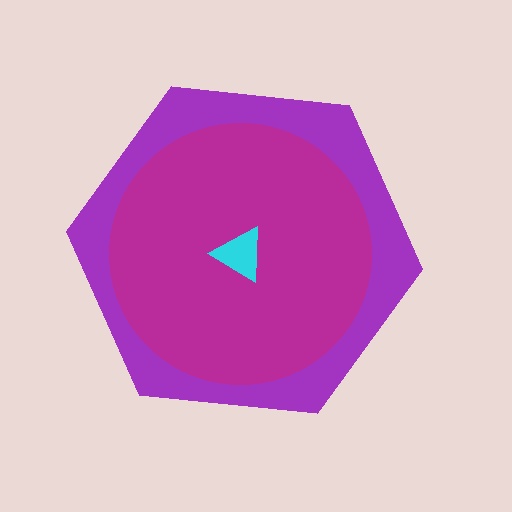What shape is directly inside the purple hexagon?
The magenta circle.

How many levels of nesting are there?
3.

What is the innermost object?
The cyan triangle.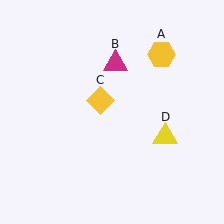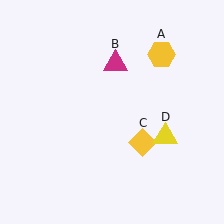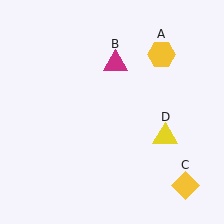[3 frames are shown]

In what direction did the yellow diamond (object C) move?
The yellow diamond (object C) moved down and to the right.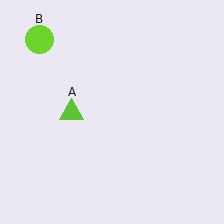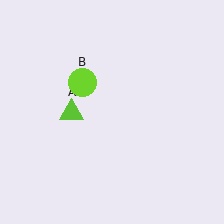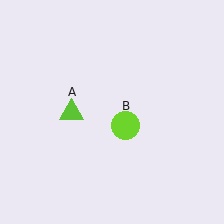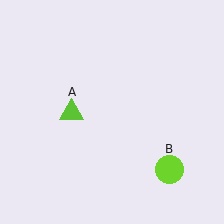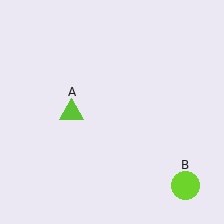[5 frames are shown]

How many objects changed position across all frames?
1 object changed position: lime circle (object B).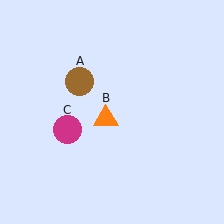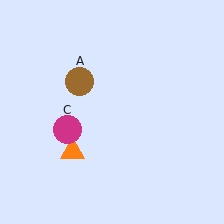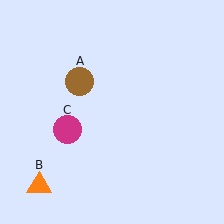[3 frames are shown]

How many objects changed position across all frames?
1 object changed position: orange triangle (object B).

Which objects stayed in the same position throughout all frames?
Brown circle (object A) and magenta circle (object C) remained stationary.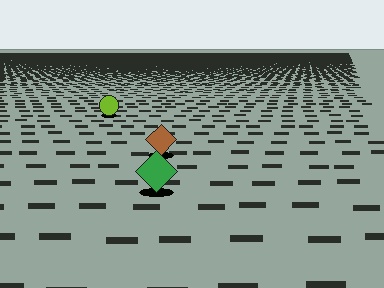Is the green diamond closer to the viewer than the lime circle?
Yes. The green diamond is closer — you can tell from the texture gradient: the ground texture is coarser near it.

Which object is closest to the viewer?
The green diamond is closest. The texture marks near it are larger and more spread out.